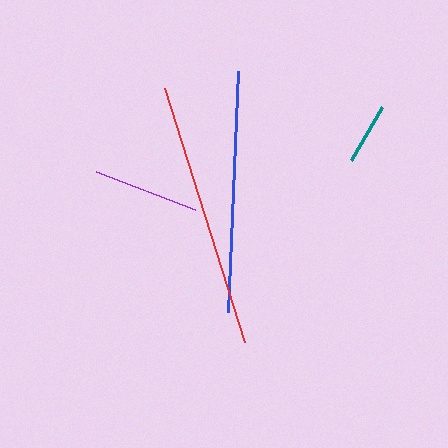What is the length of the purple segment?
The purple segment is approximately 106 pixels long.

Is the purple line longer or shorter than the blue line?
The blue line is longer than the purple line.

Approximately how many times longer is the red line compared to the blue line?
The red line is approximately 1.1 times the length of the blue line.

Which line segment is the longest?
The red line is the longest at approximately 267 pixels.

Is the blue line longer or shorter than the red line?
The red line is longer than the blue line.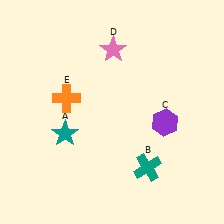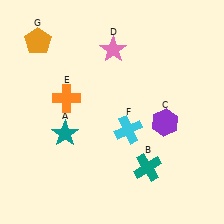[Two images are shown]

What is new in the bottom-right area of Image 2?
A cyan cross (F) was added in the bottom-right area of Image 2.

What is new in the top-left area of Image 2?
An orange pentagon (G) was added in the top-left area of Image 2.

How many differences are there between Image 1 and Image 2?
There are 2 differences between the two images.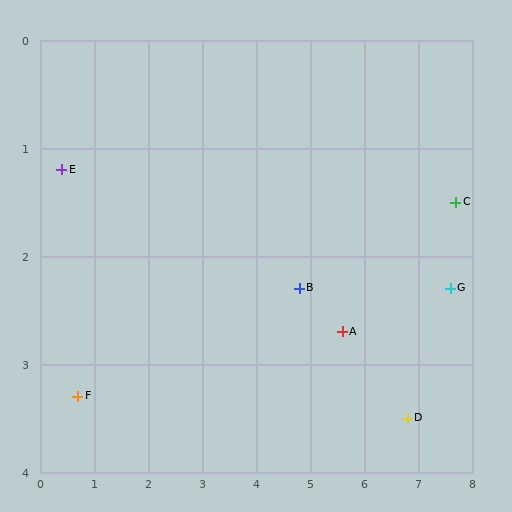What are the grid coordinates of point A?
Point A is at approximately (5.6, 2.7).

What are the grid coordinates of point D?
Point D is at approximately (6.8, 3.5).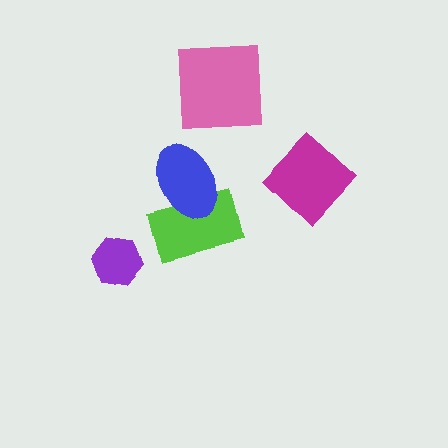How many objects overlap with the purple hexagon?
0 objects overlap with the purple hexagon.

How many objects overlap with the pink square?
0 objects overlap with the pink square.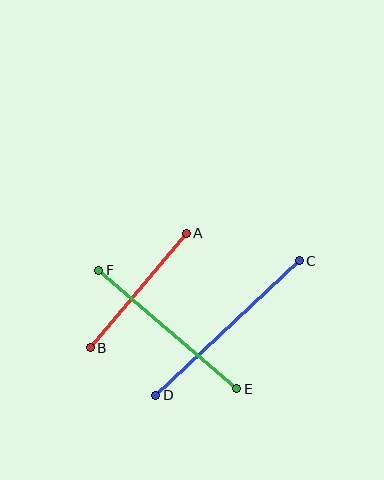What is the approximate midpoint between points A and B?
The midpoint is at approximately (138, 290) pixels.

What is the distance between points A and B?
The distance is approximately 149 pixels.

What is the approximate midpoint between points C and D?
The midpoint is at approximately (227, 328) pixels.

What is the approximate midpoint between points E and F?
The midpoint is at approximately (168, 329) pixels.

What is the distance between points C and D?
The distance is approximately 197 pixels.